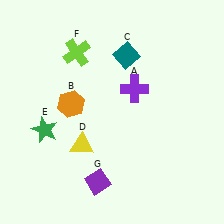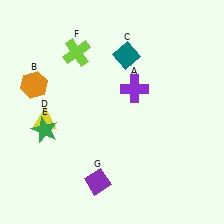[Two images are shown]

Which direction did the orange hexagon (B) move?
The orange hexagon (B) moved left.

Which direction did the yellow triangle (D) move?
The yellow triangle (D) moved left.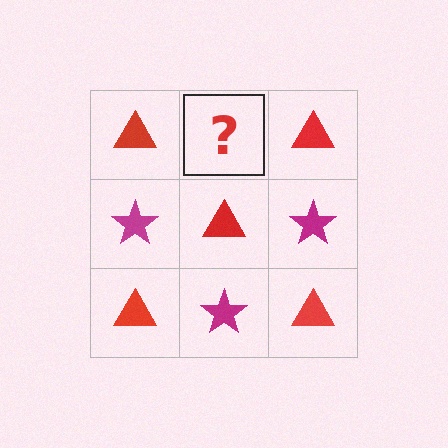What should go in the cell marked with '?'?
The missing cell should contain a magenta star.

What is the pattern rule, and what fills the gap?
The rule is that it alternates red triangle and magenta star in a checkerboard pattern. The gap should be filled with a magenta star.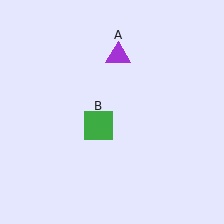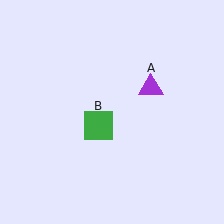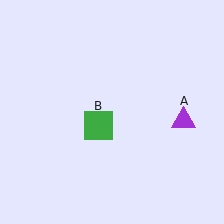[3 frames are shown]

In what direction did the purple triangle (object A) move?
The purple triangle (object A) moved down and to the right.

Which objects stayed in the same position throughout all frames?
Green square (object B) remained stationary.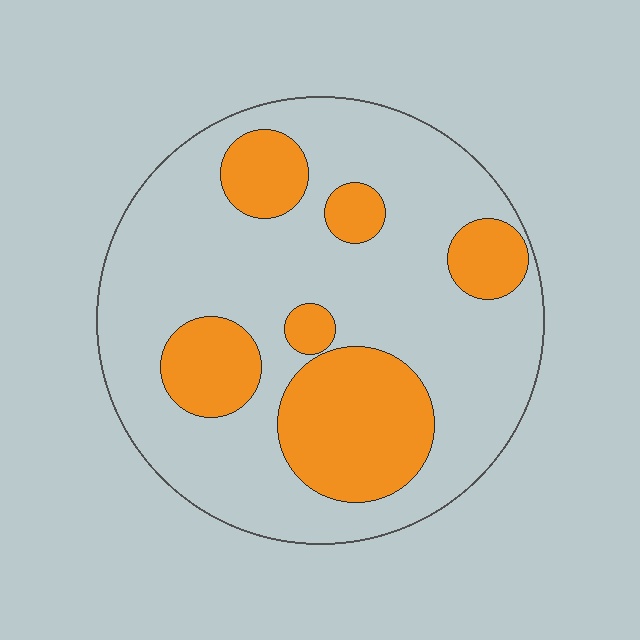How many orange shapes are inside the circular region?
6.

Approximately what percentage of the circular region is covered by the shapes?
Approximately 30%.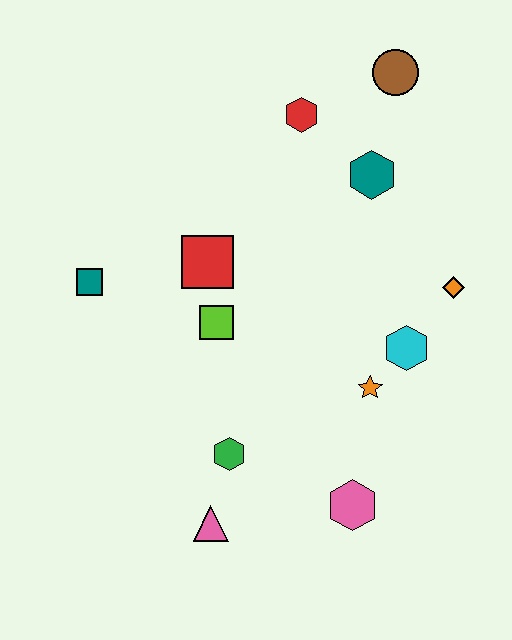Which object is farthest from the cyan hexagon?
The teal square is farthest from the cyan hexagon.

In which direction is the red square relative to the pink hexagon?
The red square is above the pink hexagon.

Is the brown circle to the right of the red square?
Yes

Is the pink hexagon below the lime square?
Yes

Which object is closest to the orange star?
The cyan hexagon is closest to the orange star.